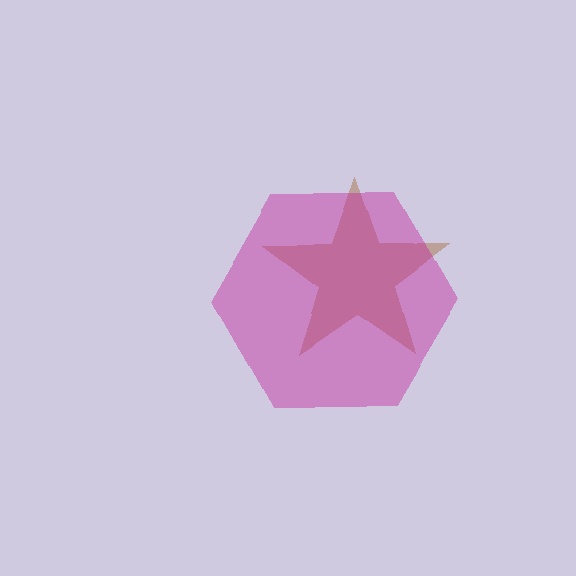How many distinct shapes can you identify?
There are 2 distinct shapes: a brown star, a magenta hexagon.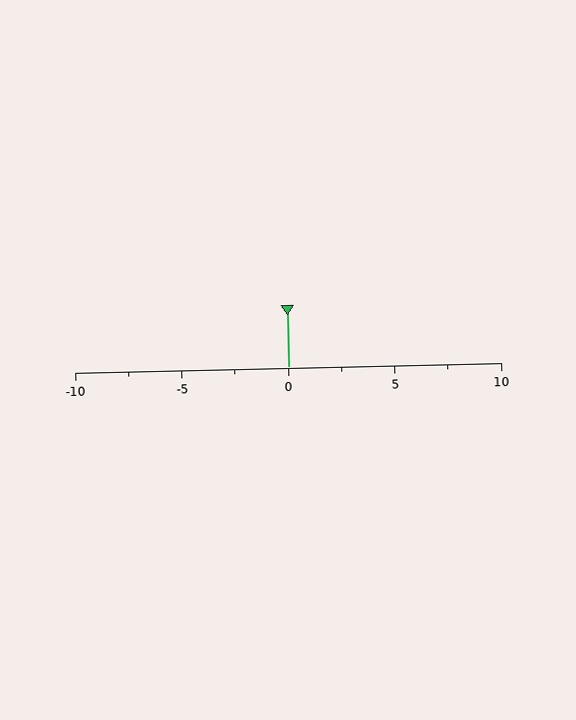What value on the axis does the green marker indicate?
The marker indicates approximately 0.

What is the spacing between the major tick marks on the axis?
The major ticks are spaced 5 apart.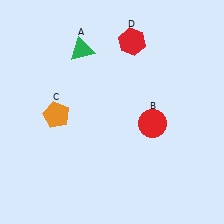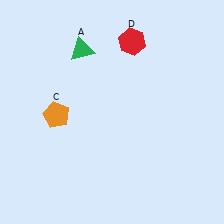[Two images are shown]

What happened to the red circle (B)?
The red circle (B) was removed in Image 2. It was in the bottom-right area of Image 1.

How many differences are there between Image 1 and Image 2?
There is 1 difference between the two images.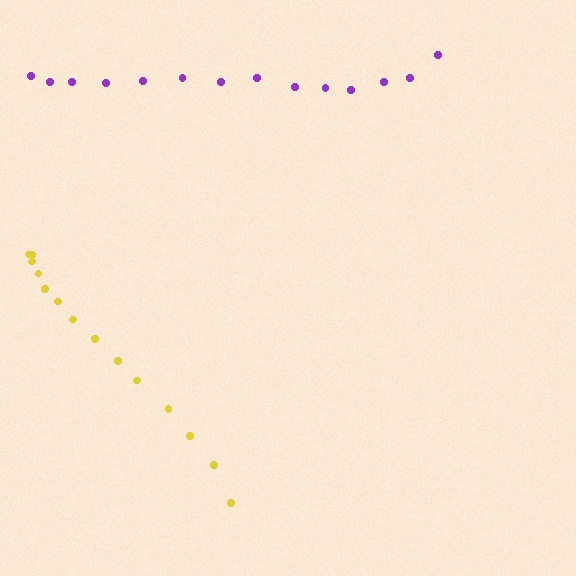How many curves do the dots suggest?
There are 2 distinct paths.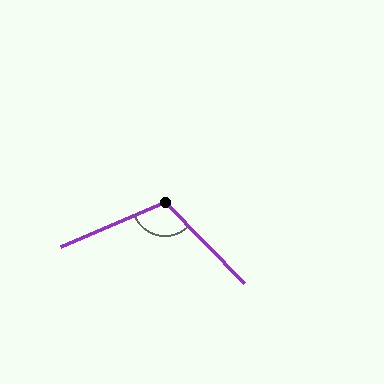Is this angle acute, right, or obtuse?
It is obtuse.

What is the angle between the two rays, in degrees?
Approximately 111 degrees.